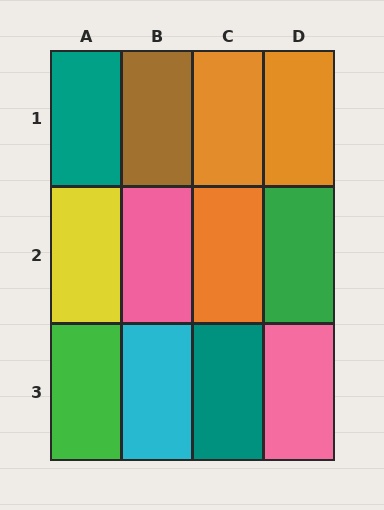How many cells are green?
2 cells are green.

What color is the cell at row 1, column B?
Brown.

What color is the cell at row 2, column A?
Yellow.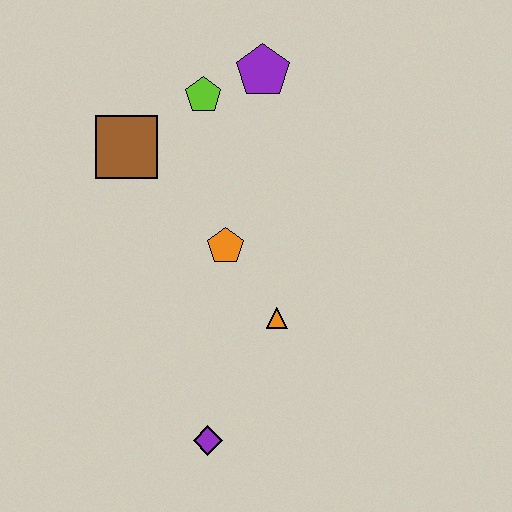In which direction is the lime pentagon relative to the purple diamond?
The lime pentagon is above the purple diamond.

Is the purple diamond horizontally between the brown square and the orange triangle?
Yes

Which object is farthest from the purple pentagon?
The purple diamond is farthest from the purple pentagon.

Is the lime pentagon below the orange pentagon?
No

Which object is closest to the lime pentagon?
The purple pentagon is closest to the lime pentagon.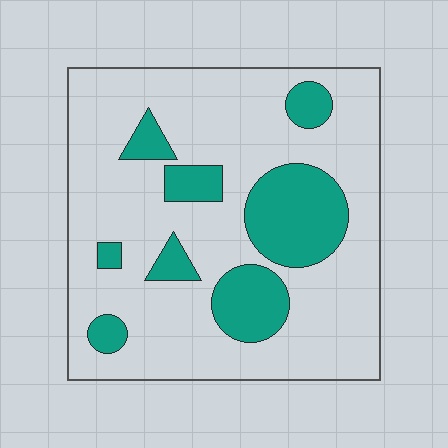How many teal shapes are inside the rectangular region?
8.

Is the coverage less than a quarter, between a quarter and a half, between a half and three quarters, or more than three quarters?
Less than a quarter.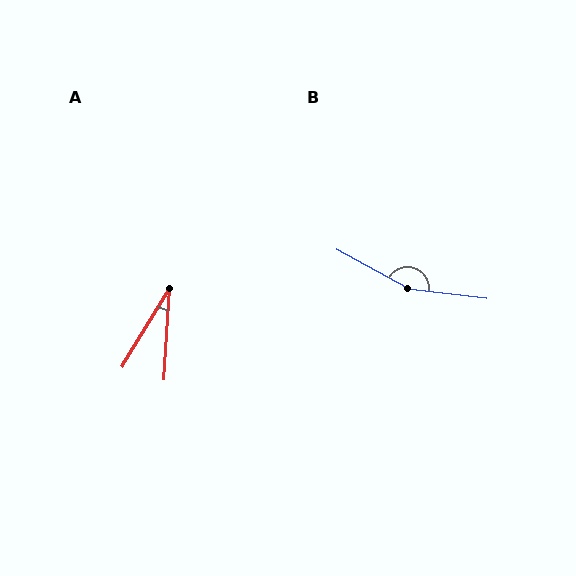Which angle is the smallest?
A, at approximately 28 degrees.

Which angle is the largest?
B, at approximately 158 degrees.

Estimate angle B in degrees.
Approximately 158 degrees.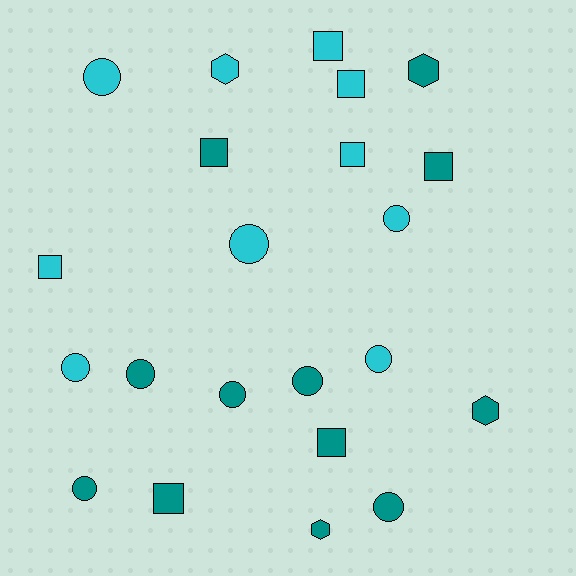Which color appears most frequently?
Teal, with 12 objects.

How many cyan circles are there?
There are 5 cyan circles.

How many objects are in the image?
There are 22 objects.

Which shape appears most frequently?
Circle, with 10 objects.